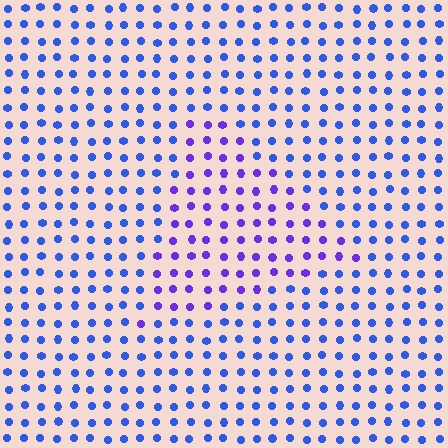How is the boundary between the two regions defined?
The boundary is defined purely by a slight shift in hue (about 35 degrees). Spacing, size, and orientation are identical on both sides.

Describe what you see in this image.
The image is filled with small blue elements in a uniform arrangement. A triangle-shaped region is visible where the elements are tinted to a slightly different hue, forming a subtle color boundary.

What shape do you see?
I see a triangle.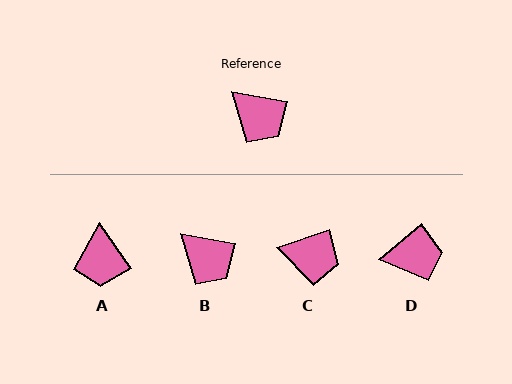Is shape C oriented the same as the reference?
No, it is off by about 28 degrees.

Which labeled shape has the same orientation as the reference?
B.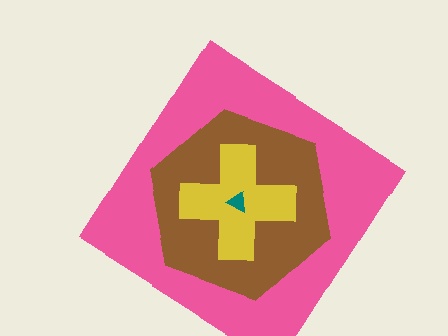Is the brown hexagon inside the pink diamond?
Yes.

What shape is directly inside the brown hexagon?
The yellow cross.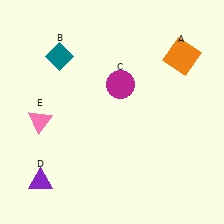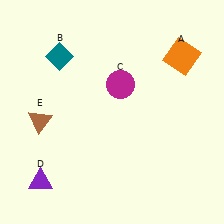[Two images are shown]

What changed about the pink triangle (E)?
In Image 1, E is pink. In Image 2, it changed to brown.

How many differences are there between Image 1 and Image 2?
There is 1 difference between the two images.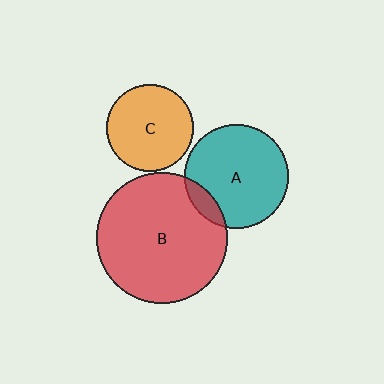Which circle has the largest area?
Circle B (red).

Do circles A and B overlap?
Yes.